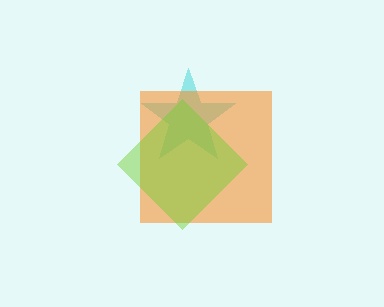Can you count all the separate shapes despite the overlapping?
Yes, there are 3 separate shapes.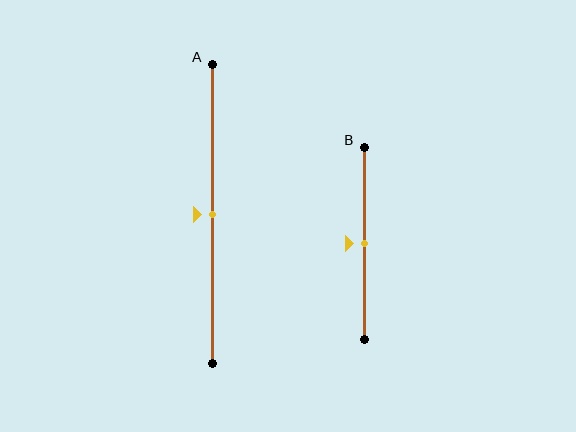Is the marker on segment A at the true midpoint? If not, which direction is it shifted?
Yes, the marker on segment A is at the true midpoint.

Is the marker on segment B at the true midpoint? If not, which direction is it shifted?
Yes, the marker on segment B is at the true midpoint.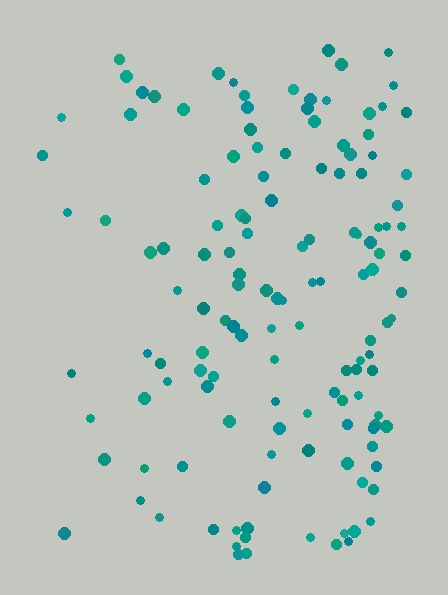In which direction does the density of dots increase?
From left to right, with the right side densest.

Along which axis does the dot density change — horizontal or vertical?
Horizontal.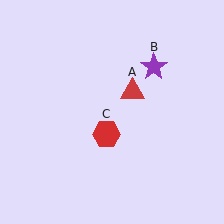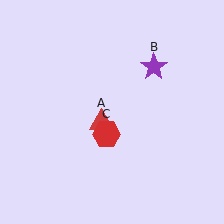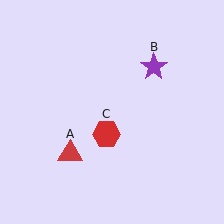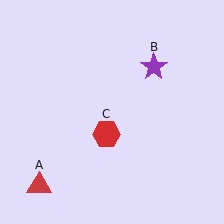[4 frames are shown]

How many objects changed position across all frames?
1 object changed position: red triangle (object A).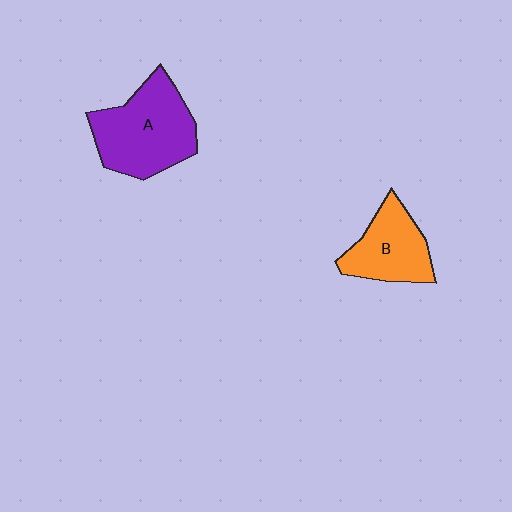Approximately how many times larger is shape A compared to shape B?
Approximately 1.5 times.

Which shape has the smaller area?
Shape B (orange).